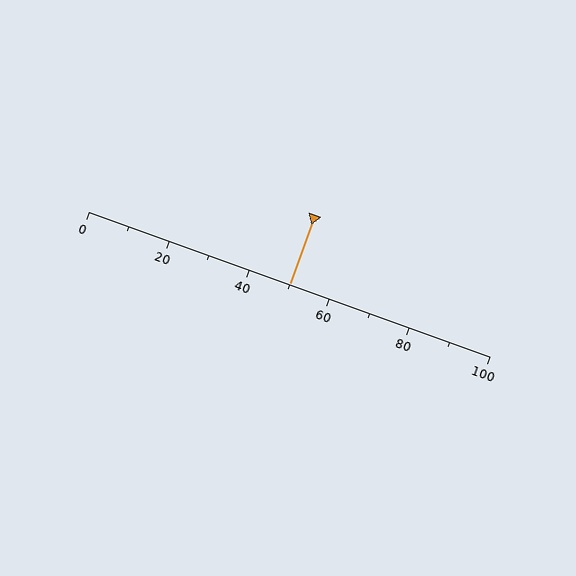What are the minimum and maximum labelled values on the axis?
The axis runs from 0 to 100.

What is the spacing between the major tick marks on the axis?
The major ticks are spaced 20 apart.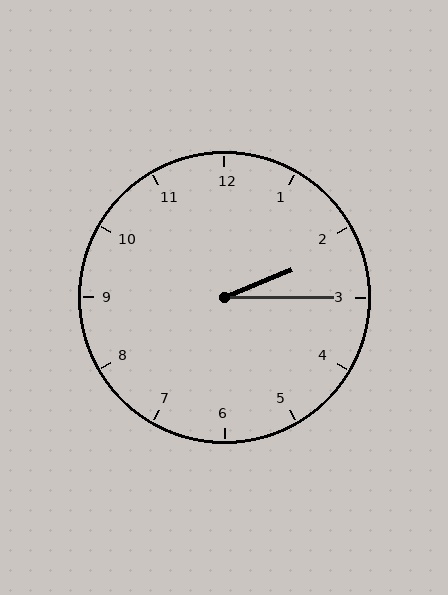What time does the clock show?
2:15.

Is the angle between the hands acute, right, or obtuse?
It is acute.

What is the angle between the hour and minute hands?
Approximately 22 degrees.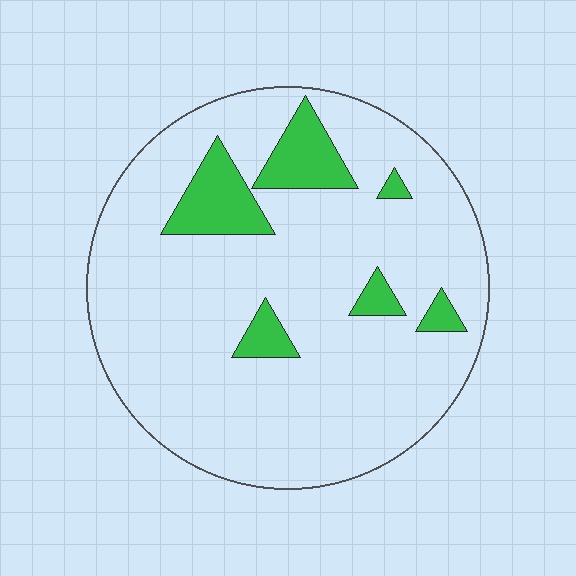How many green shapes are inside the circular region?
6.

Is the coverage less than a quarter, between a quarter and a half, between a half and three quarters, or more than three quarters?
Less than a quarter.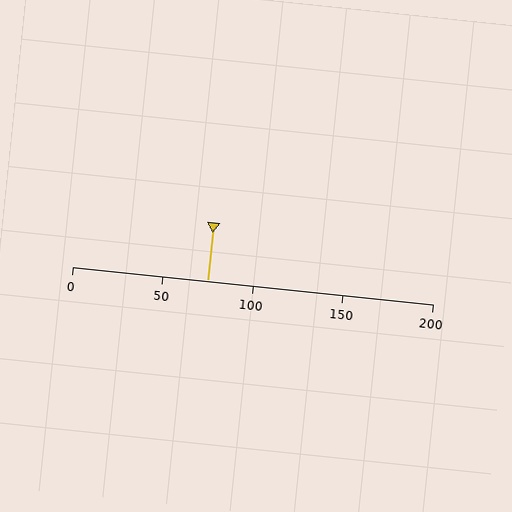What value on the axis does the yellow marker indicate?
The marker indicates approximately 75.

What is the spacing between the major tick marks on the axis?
The major ticks are spaced 50 apart.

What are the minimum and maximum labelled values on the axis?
The axis runs from 0 to 200.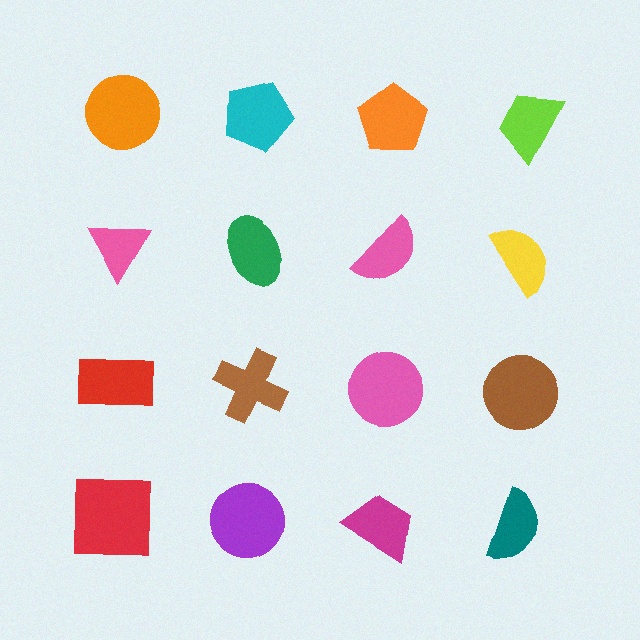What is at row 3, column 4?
A brown circle.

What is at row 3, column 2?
A brown cross.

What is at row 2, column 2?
A green ellipse.